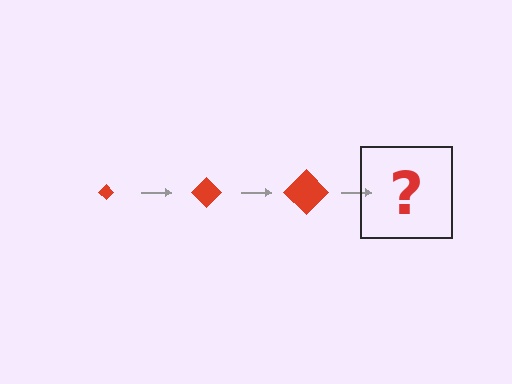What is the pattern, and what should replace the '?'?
The pattern is that the diamond gets progressively larger each step. The '?' should be a red diamond, larger than the previous one.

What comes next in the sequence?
The next element should be a red diamond, larger than the previous one.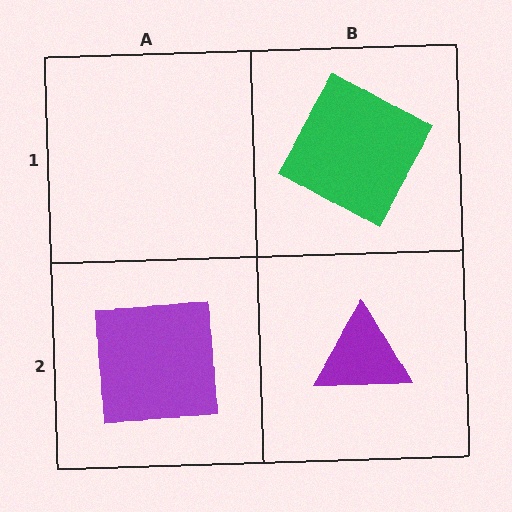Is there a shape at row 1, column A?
No, that cell is empty.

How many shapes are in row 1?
1 shape.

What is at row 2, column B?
A purple triangle.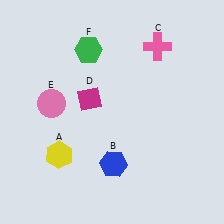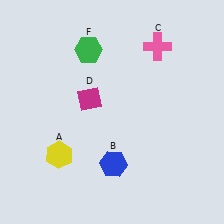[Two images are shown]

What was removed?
The pink circle (E) was removed in Image 2.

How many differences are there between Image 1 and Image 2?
There is 1 difference between the two images.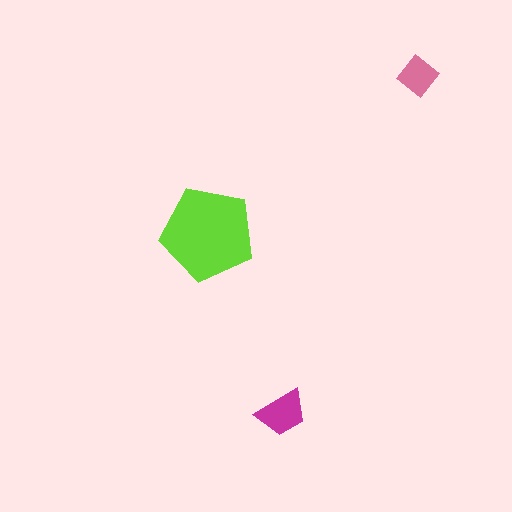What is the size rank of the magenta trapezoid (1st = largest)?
2nd.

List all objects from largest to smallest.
The lime pentagon, the magenta trapezoid, the pink diamond.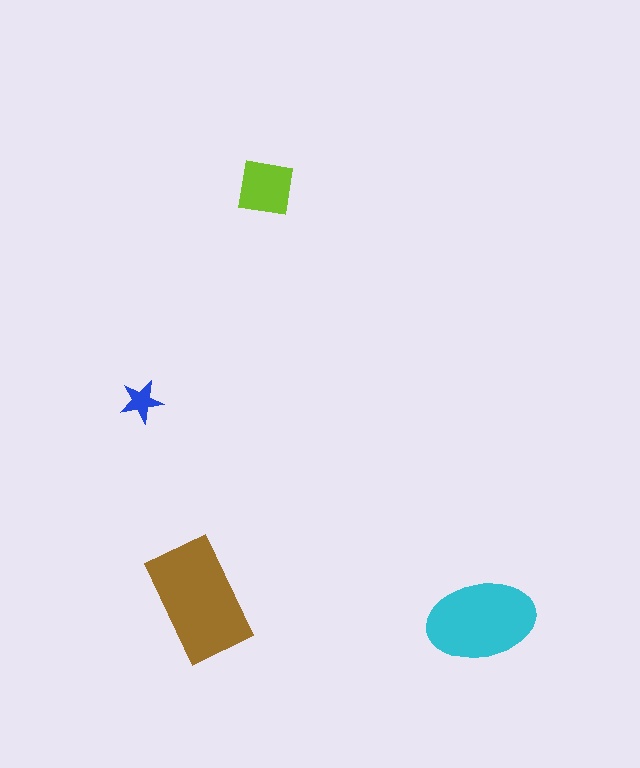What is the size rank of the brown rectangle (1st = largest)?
1st.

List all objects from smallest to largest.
The blue star, the lime square, the cyan ellipse, the brown rectangle.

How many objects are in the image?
There are 4 objects in the image.